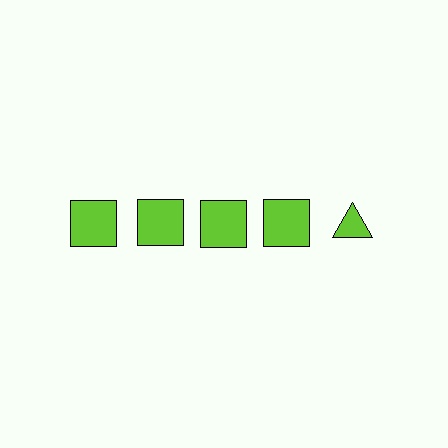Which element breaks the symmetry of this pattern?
The lime triangle in the top row, rightmost column breaks the symmetry. All other shapes are lime squares.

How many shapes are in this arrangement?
There are 5 shapes arranged in a grid pattern.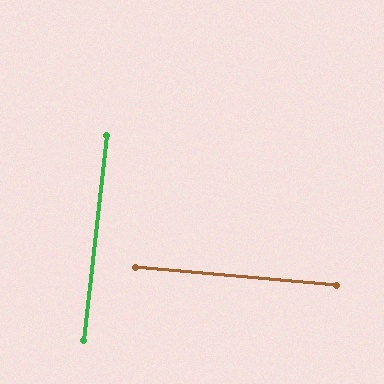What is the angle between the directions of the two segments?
Approximately 89 degrees.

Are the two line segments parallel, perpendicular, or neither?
Perpendicular — they meet at approximately 89°.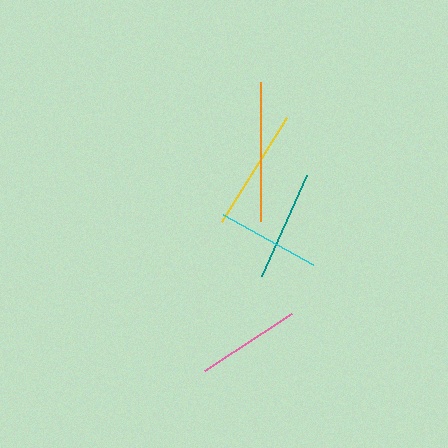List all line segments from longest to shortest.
From longest to shortest: orange, yellow, teal, pink, cyan.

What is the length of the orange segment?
The orange segment is approximately 139 pixels long.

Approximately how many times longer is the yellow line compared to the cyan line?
The yellow line is approximately 1.2 times the length of the cyan line.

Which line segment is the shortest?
The cyan line is the shortest at approximately 103 pixels.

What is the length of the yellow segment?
The yellow segment is approximately 123 pixels long.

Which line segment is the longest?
The orange line is the longest at approximately 139 pixels.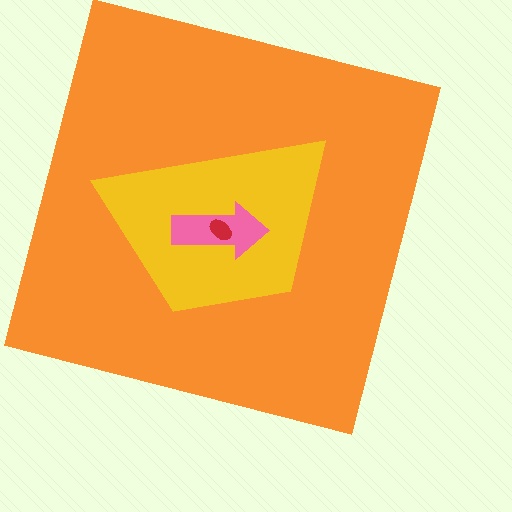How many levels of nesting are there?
4.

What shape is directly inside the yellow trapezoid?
The pink arrow.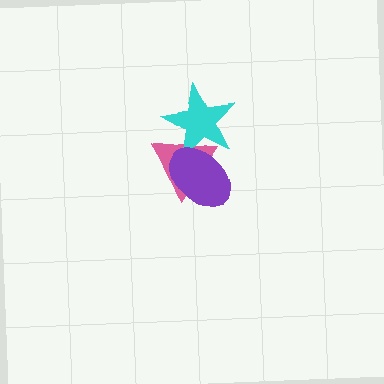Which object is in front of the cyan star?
The purple ellipse is in front of the cyan star.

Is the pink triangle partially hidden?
Yes, it is partially covered by another shape.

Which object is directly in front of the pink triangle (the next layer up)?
The cyan star is directly in front of the pink triangle.